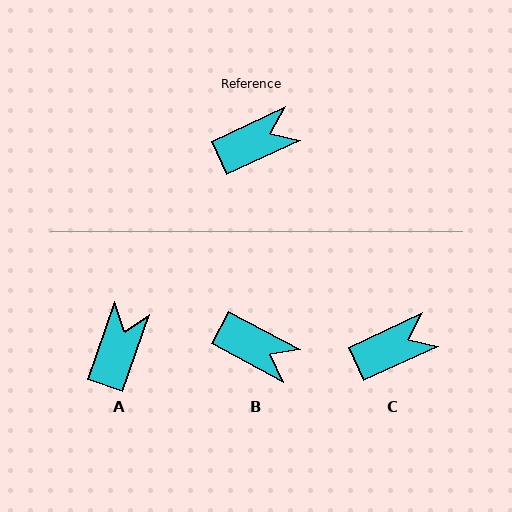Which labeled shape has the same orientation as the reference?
C.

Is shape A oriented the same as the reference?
No, it is off by about 46 degrees.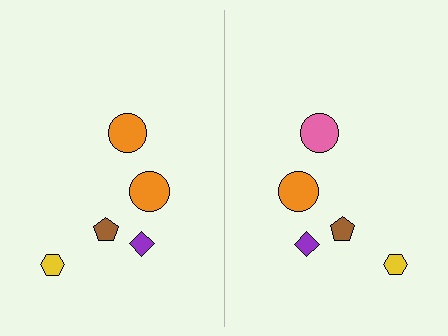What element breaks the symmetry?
The pink circle on the right side breaks the symmetry — its mirror counterpart is orange.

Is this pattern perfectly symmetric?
No, the pattern is not perfectly symmetric. The pink circle on the right side breaks the symmetry — its mirror counterpart is orange.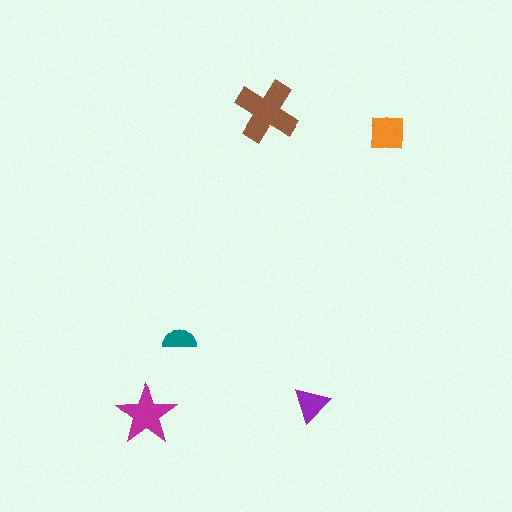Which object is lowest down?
The magenta star is bottommost.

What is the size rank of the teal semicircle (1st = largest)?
5th.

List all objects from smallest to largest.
The teal semicircle, the purple triangle, the orange square, the magenta star, the brown cross.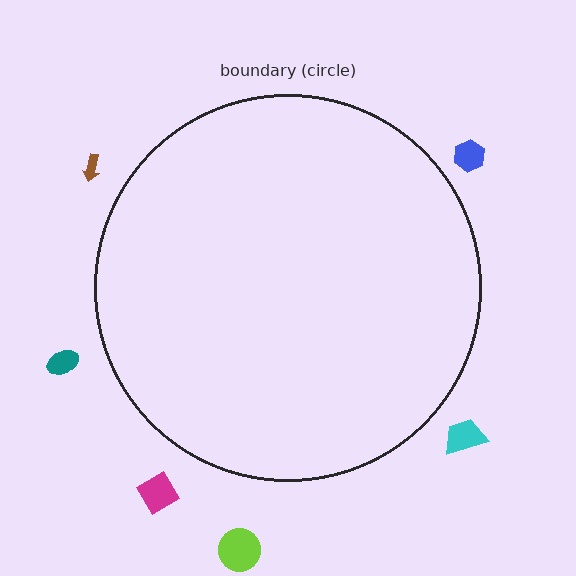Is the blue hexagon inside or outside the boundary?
Outside.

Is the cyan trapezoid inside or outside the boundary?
Outside.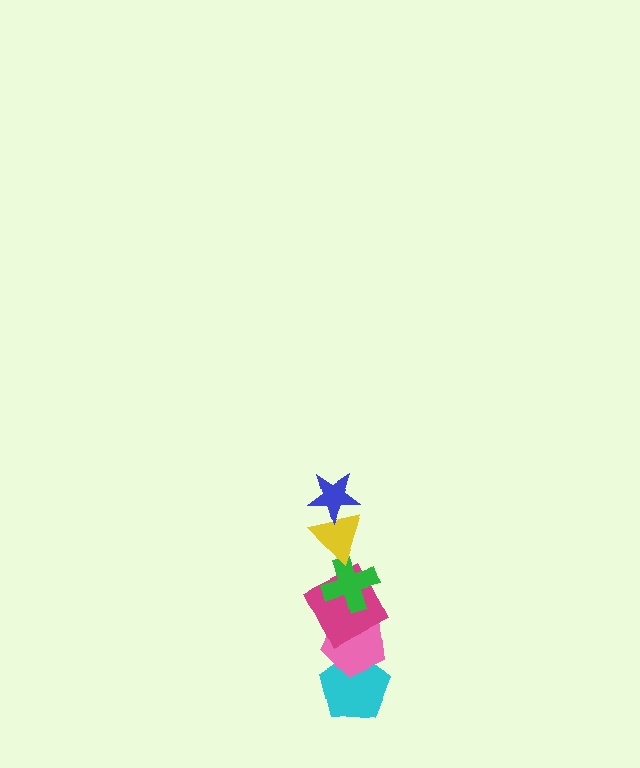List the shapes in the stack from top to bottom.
From top to bottom: the blue star, the yellow triangle, the green cross, the magenta square, the pink pentagon, the cyan pentagon.